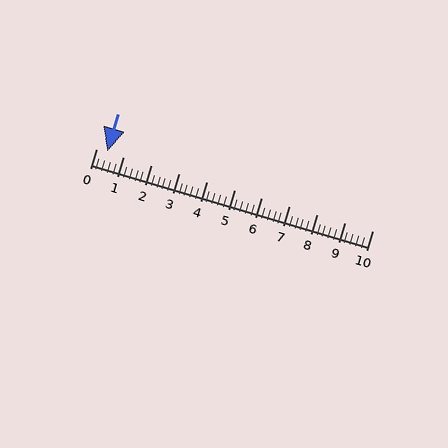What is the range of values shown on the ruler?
The ruler shows values from 0 to 10.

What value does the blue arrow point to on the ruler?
The blue arrow points to approximately 0.4.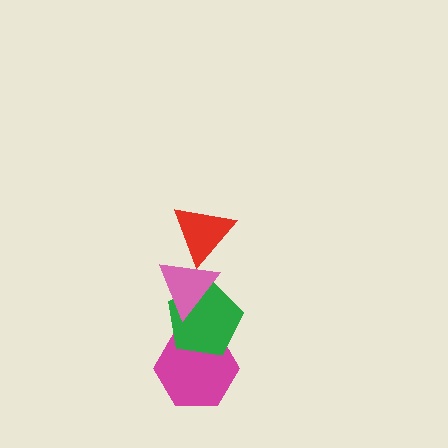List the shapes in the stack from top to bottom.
From top to bottom: the red triangle, the pink triangle, the green pentagon, the magenta hexagon.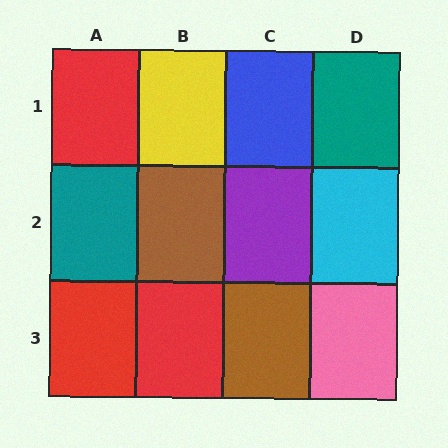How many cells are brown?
2 cells are brown.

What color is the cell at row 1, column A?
Red.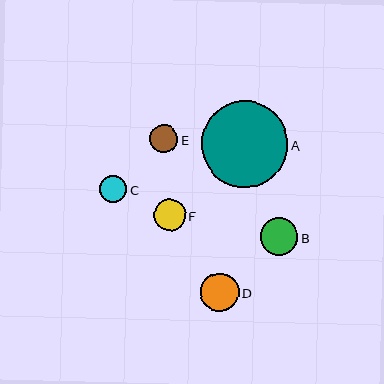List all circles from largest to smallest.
From largest to smallest: A, D, B, F, E, C.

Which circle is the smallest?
Circle C is the smallest with a size of approximately 27 pixels.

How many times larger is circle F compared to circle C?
Circle F is approximately 1.2 times the size of circle C.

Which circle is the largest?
Circle A is the largest with a size of approximately 87 pixels.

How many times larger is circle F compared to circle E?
Circle F is approximately 1.1 times the size of circle E.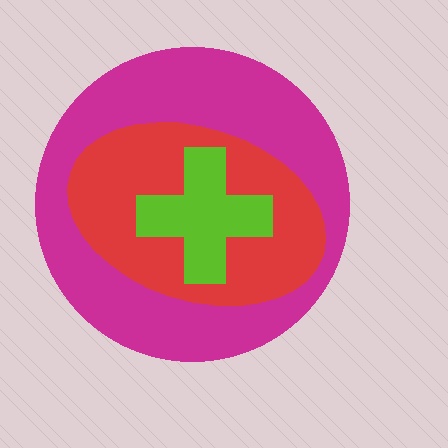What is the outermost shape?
The magenta circle.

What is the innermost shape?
The lime cross.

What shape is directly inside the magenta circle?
The red ellipse.